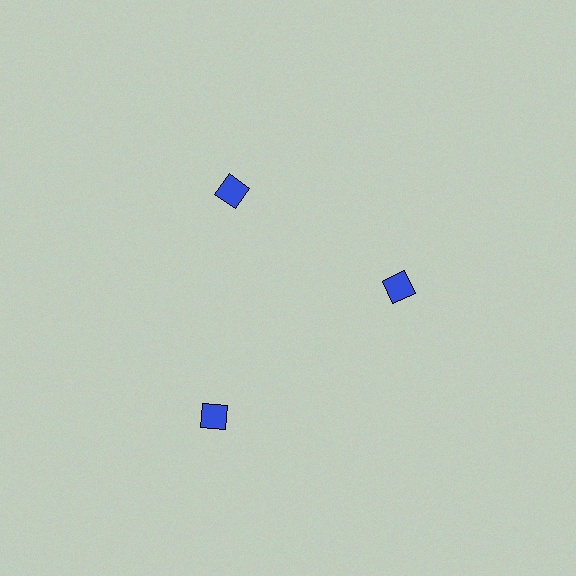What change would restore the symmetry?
The symmetry would be restored by moving it inward, back onto the ring so that all 3 diamonds sit at equal angles and equal distance from the center.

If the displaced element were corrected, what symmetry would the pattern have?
It would have 3-fold rotational symmetry — the pattern would map onto itself every 120 degrees.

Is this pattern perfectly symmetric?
No. The 3 blue diamonds are arranged in a ring, but one element near the 7 o'clock position is pushed outward from the center, breaking the 3-fold rotational symmetry.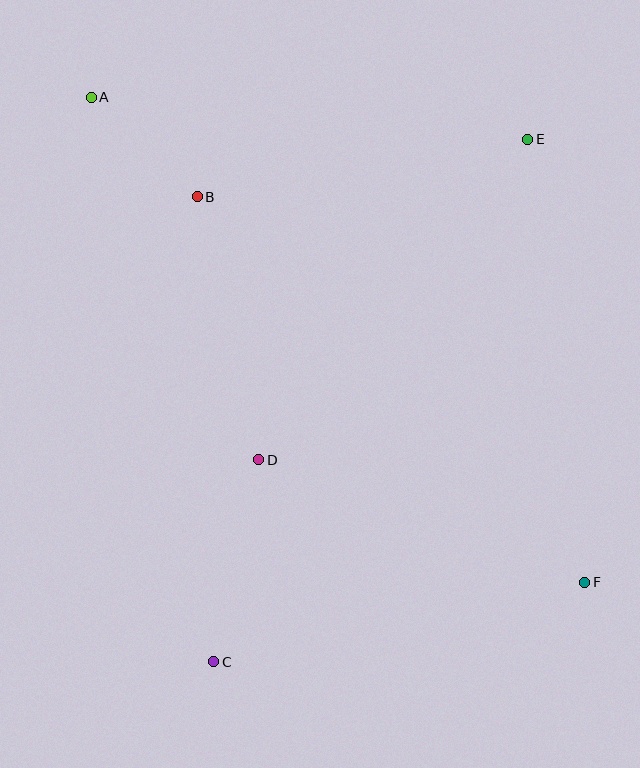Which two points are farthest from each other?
Points A and F are farthest from each other.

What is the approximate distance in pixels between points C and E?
The distance between C and E is approximately 610 pixels.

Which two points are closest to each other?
Points A and B are closest to each other.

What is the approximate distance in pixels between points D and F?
The distance between D and F is approximately 349 pixels.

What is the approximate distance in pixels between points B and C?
The distance between B and C is approximately 465 pixels.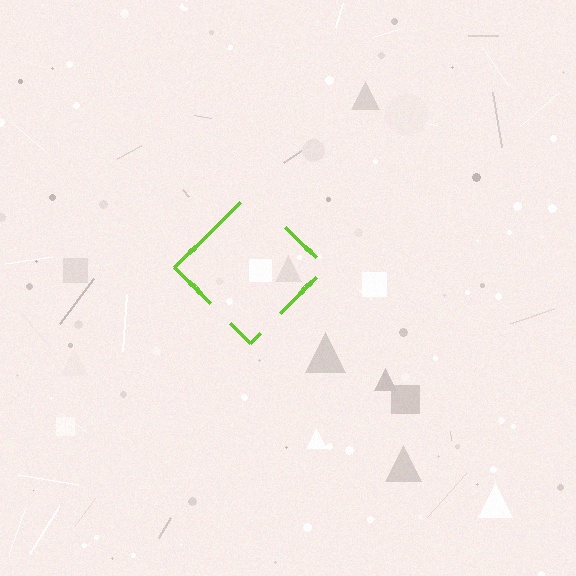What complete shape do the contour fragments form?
The contour fragments form a diamond.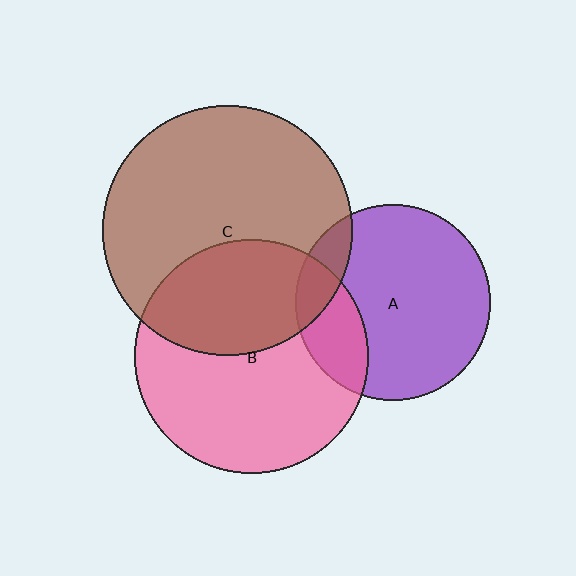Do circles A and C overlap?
Yes.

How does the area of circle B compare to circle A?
Approximately 1.4 times.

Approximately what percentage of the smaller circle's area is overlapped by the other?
Approximately 10%.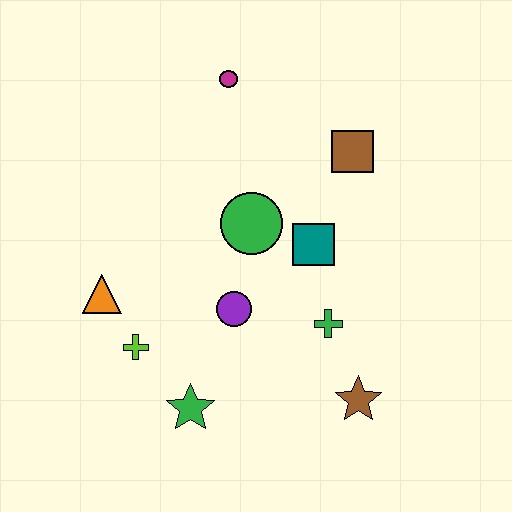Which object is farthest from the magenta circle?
The brown star is farthest from the magenta circle.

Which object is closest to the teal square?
The green circle is closest to the teal square.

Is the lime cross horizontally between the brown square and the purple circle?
No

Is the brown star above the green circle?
No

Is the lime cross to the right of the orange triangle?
Yes